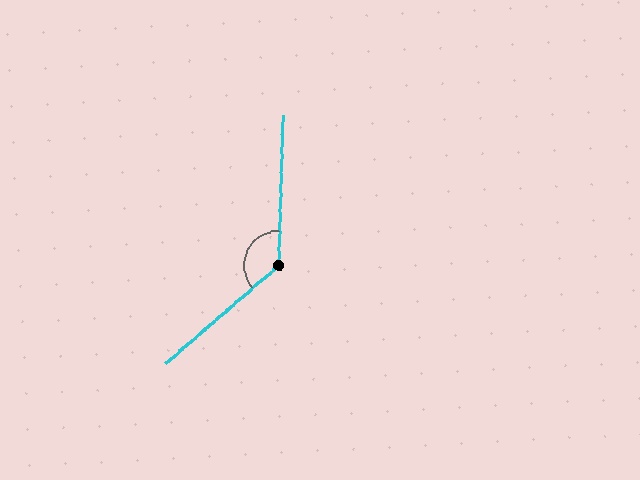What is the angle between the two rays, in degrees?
Approximately 133 degrees.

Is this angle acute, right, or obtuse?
It is obtuse.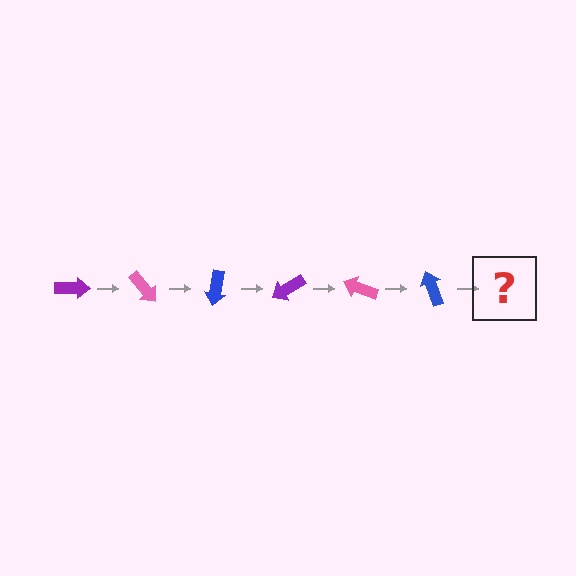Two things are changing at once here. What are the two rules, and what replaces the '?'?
The two rules are that it rotates 50 degrees each step and the color cycles through purple, pink, and blue. The '?' should be a purple arrow, rotated 300 degrees from the start.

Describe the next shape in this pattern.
It should be a purple arrow, rotated 300 degrees from the start.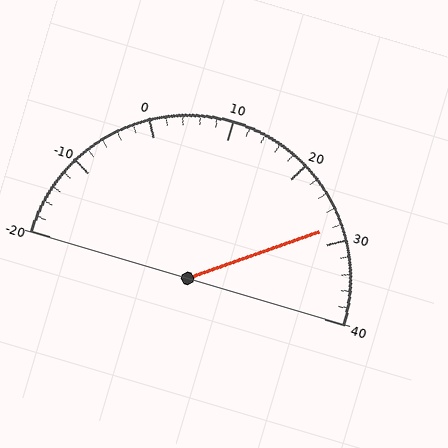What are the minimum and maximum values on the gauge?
The gauge ranges from -20 to 40.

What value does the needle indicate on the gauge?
The needle indicates approximately 28.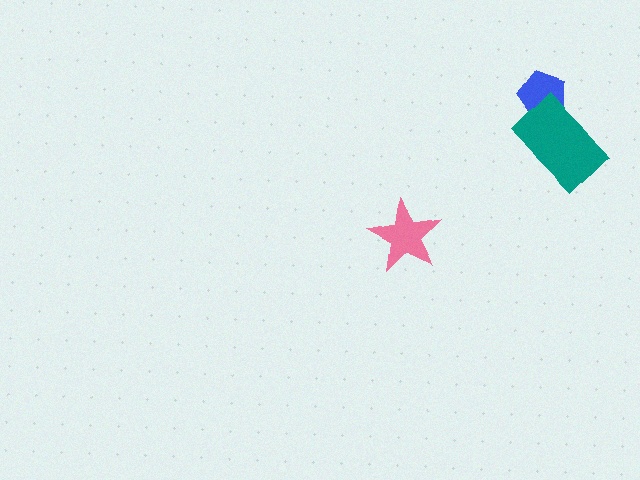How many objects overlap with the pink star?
0 objects overlap with the pink star.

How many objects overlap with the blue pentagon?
1 object overlaps with the blue pentagon.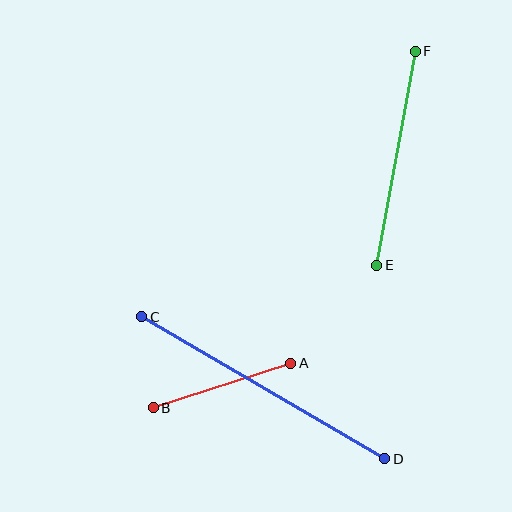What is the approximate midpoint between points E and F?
The midpoint is at approximately (396, 158) pixels.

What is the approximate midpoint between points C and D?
The midpoint is at approximately (263, 388) pixels.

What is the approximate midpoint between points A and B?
The midpoint is at approximately (222, 386) pixels.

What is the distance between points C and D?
The distance is approximately 282 pixels.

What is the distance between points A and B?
The distance is approximately 145 pixels.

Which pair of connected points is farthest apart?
Points C and D are farthest apart.